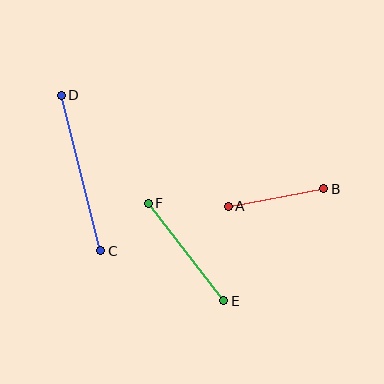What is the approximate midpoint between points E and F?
The midpoint is at approximately (186, 252) pixels.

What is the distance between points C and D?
The distance is approximately 160 pixels.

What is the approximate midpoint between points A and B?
The midpoint is at approximately (276, 198) pixels.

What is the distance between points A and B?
The distance is approximately 97 pixels.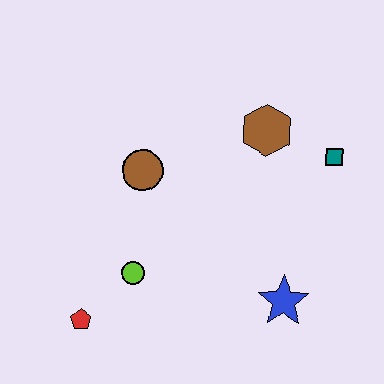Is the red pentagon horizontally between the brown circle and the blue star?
No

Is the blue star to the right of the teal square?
No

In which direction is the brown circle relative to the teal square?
The brown circle is to the left of the teal square.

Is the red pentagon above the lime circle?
No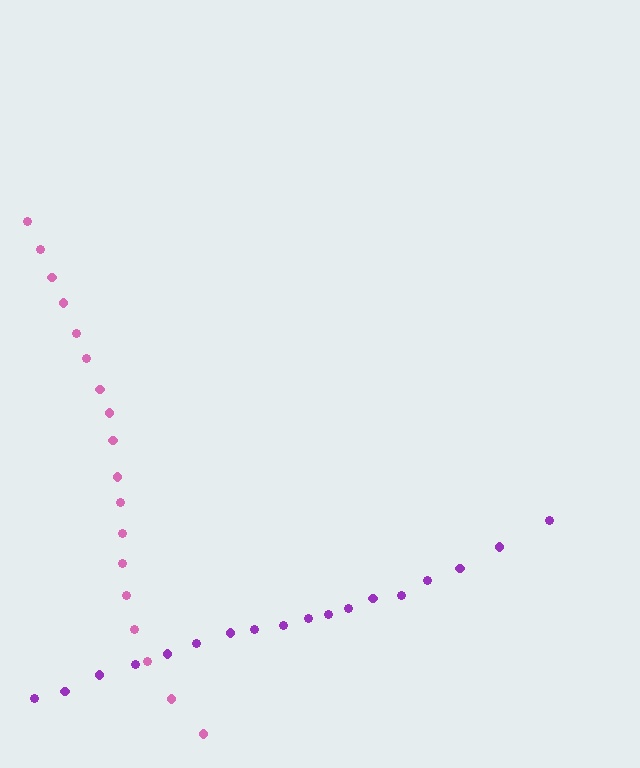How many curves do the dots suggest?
There are 2 distinct paths.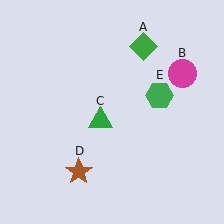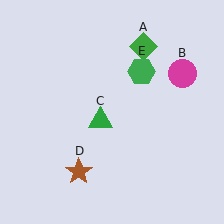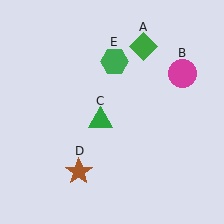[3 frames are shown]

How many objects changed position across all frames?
1 object changed position: green hexagon (object E).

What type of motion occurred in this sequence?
The green hexagon (object E) rotated counterclockwise around the center of the scene.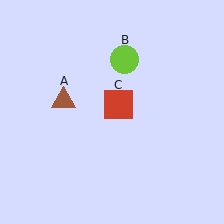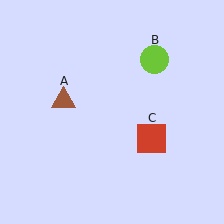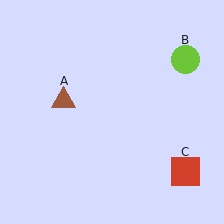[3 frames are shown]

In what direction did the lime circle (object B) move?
The lime circle (object B) moved right.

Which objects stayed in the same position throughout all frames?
Brown triangle (object A) remained stationary.